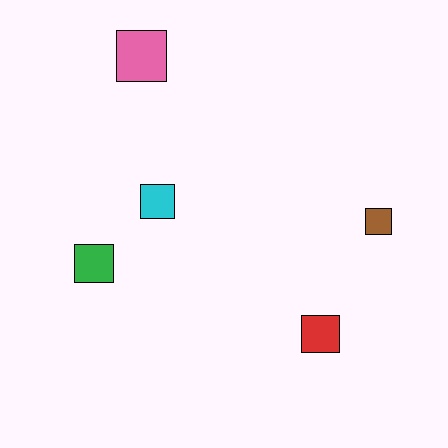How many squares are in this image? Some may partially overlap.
There are 5 squares.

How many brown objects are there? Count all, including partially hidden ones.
There is 1 brown object.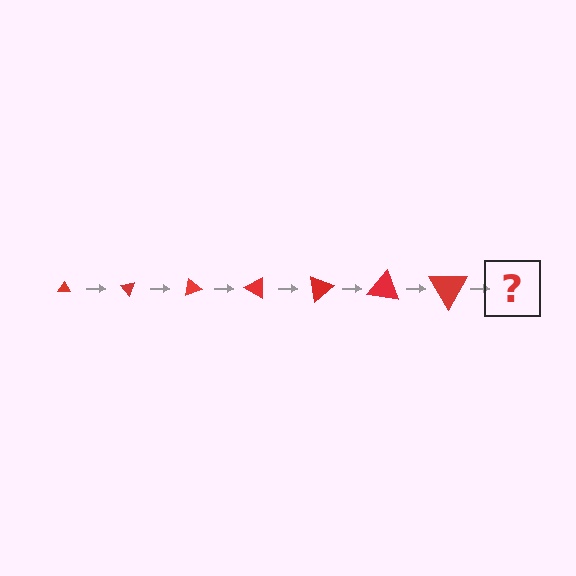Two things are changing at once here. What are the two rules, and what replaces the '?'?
The two rules are that the triangle grows larger each step and it rotates 50 degrees each step. The '?' should be a triangle, larger than the previous one and rotated 350 degrees from the start.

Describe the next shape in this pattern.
It should be a triangle, larger than the previous one and rotated 350 degrees from the start.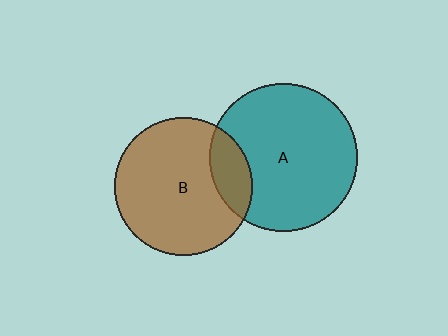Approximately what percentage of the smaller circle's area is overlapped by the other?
Approximately 15%.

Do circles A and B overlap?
Yes.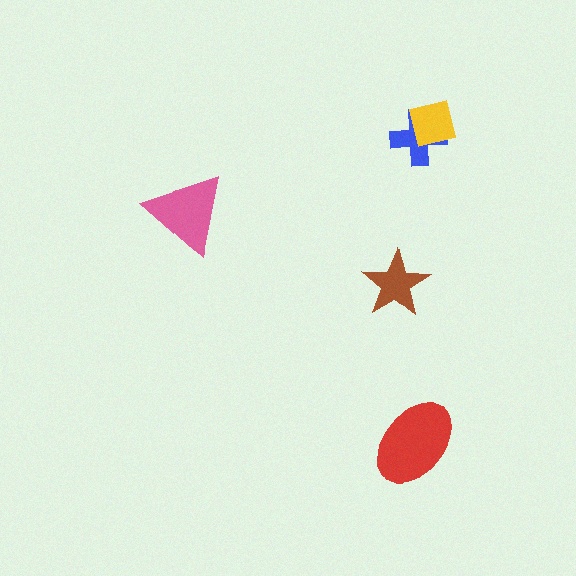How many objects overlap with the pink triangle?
0 objects overlap with the pink triangle.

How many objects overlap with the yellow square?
1 object overlaps with the yellow square.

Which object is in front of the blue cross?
The yellow square is in front of the blue cross.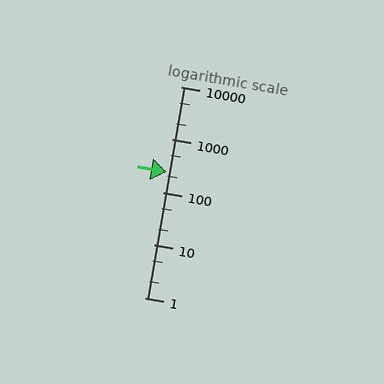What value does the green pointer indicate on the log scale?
The pointer indicates approximately 240.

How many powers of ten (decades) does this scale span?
The scale spans 4 decades, from 1 to 10000.